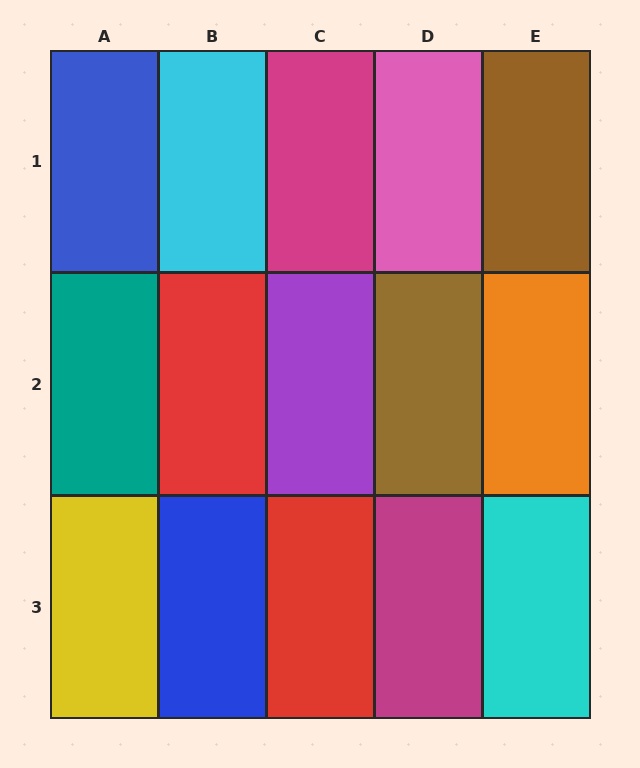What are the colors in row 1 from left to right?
Blue, cyan, magenta, pink, brown.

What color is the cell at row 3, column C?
Red.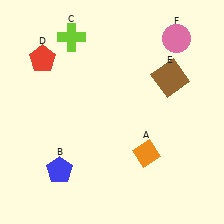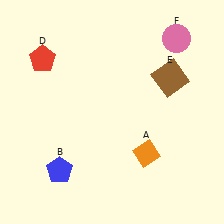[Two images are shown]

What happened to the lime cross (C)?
The lime cross (C) was removed in Image 2. It was in the top-left area of Image 1.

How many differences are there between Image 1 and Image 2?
There is 1 difference between the two images.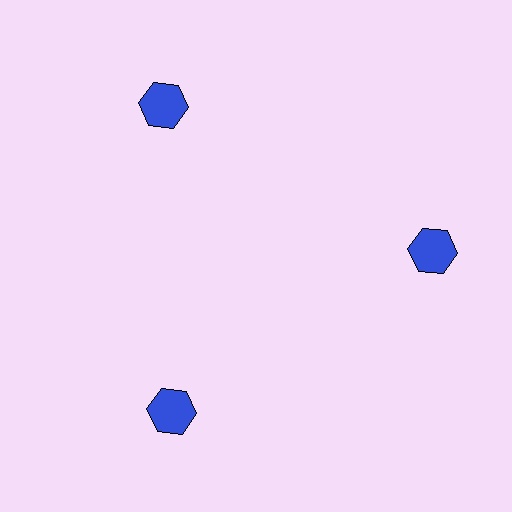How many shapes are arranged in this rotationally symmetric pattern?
There are 3 shapes, arranged in 3 groups of 1.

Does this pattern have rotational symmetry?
Yes, this pattern has 3-fold rotational symmetry. It looks the same after rotating 120 degrees around the center.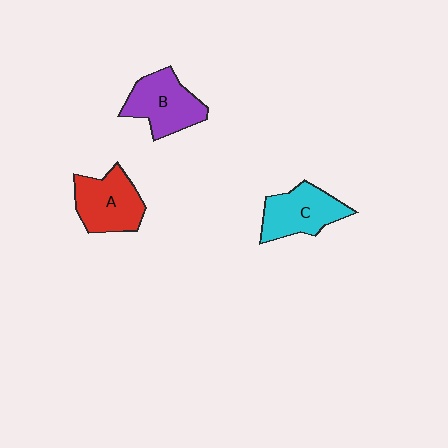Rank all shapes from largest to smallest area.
From largest to smallest: B (purple), A (red), C (cyan).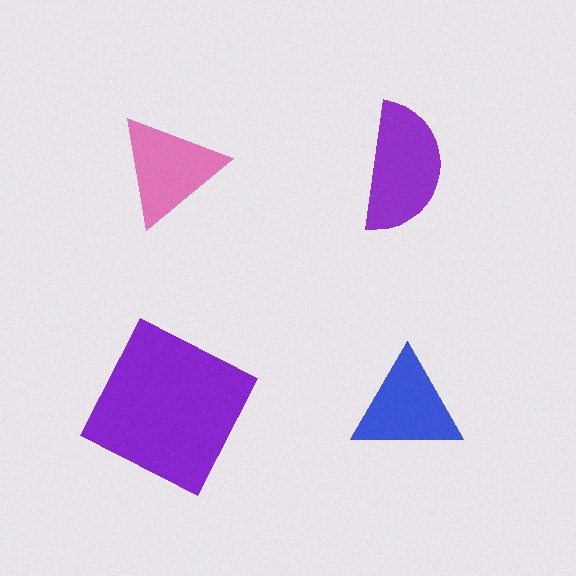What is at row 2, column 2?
A blue triangle.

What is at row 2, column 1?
A purple square.